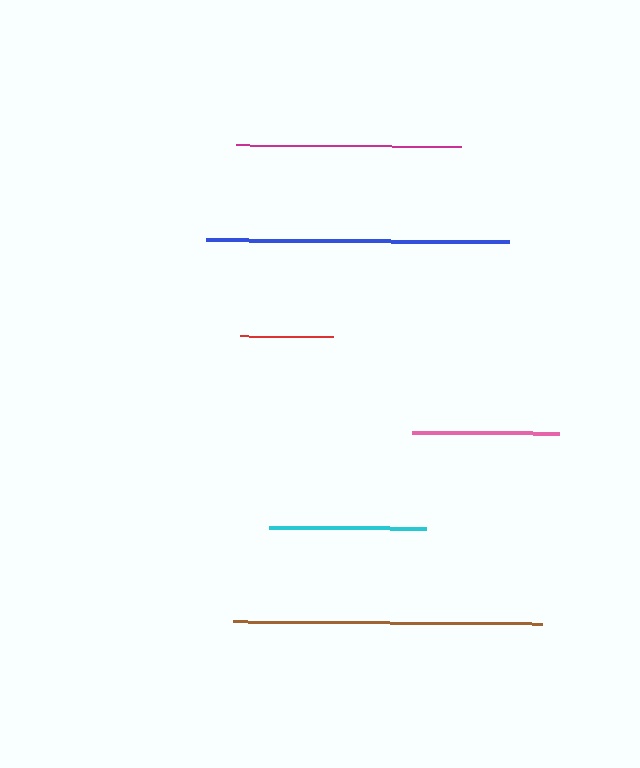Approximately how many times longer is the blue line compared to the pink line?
The blue line is approximately 2.0 times the length of the pink line.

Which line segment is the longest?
The brown line is the longest at approximately 309 pixels.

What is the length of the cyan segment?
The cyan segment is approximately 158 pixels long.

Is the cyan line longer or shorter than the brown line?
The brown line is longer than the cyan line.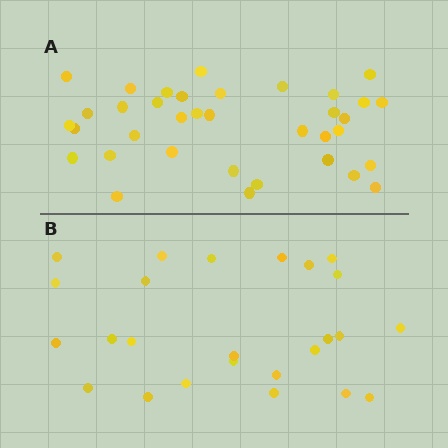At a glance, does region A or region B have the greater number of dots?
Region A (the top region) has more dots.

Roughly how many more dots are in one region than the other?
Region A has roughly 12 or so more dots than region B.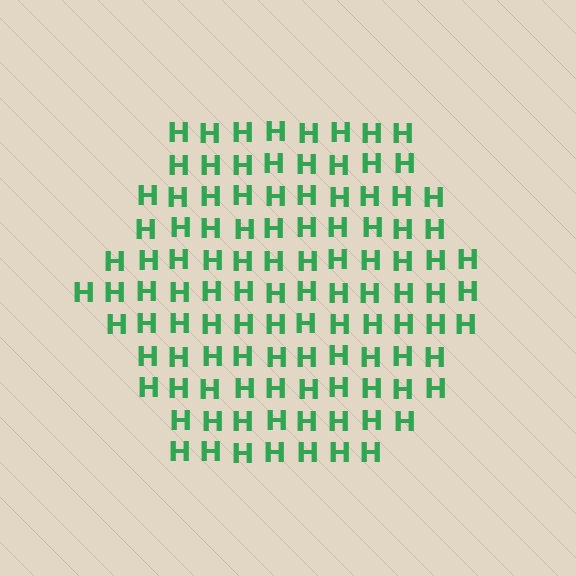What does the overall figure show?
The overall figure shows a hexagon.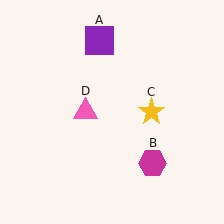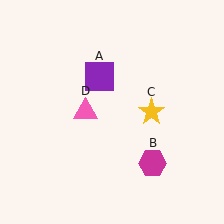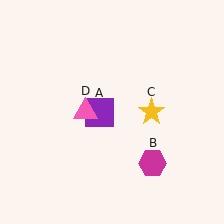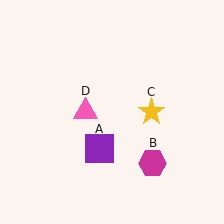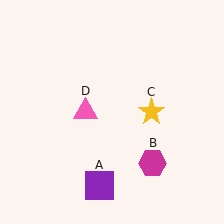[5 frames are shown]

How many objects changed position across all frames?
1 object changed position: purple square (object A).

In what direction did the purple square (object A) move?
The purple square (object A) moved down.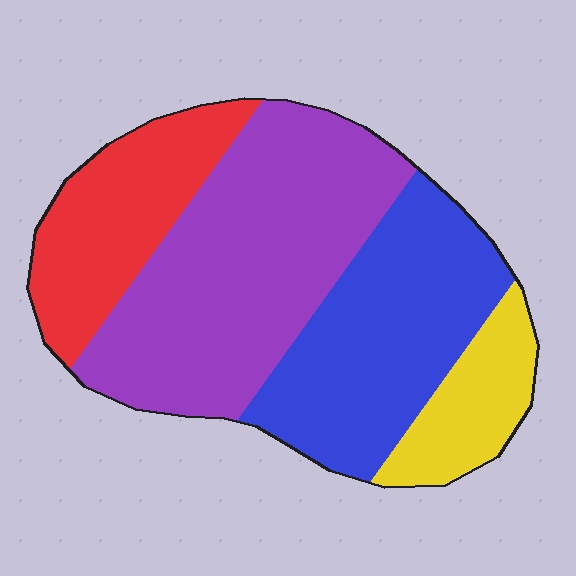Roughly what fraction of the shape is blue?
Blue covers around 30% of the shape.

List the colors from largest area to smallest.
From largest to smallest: purple, blue, red, yellow.